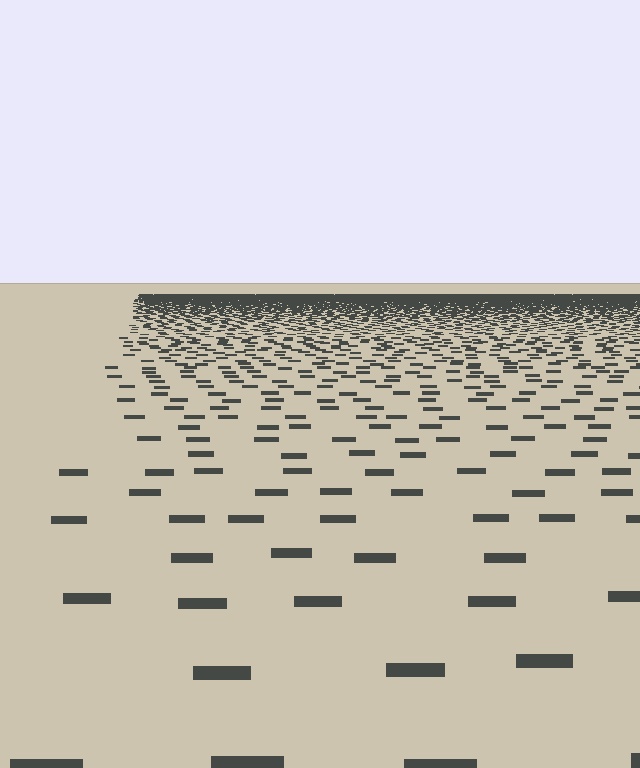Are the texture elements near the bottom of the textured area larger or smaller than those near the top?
Larger. Near the bottom, elements are closer to the viewer and appear at a bigger on-screen size.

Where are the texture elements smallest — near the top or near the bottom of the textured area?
Near the top.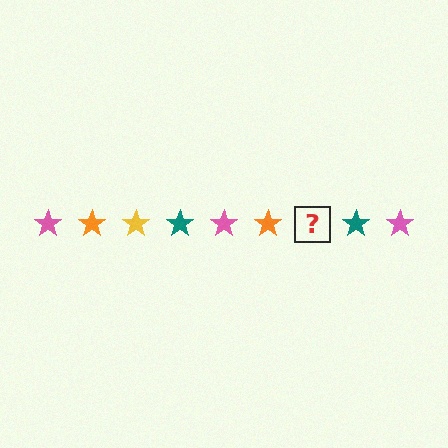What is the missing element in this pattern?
The missing element is a yellow star.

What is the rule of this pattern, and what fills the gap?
The rule is that the pattern cycles through pink, orange, yellow, teal stars. The gap should be filled with a yellow star.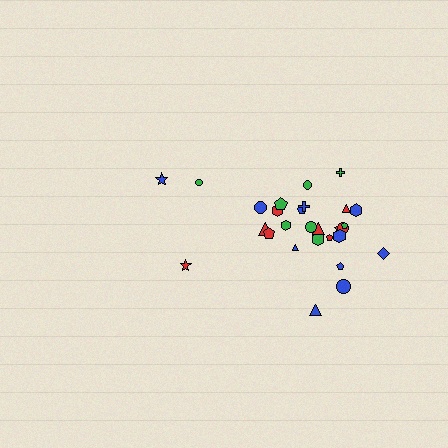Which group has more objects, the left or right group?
The right group.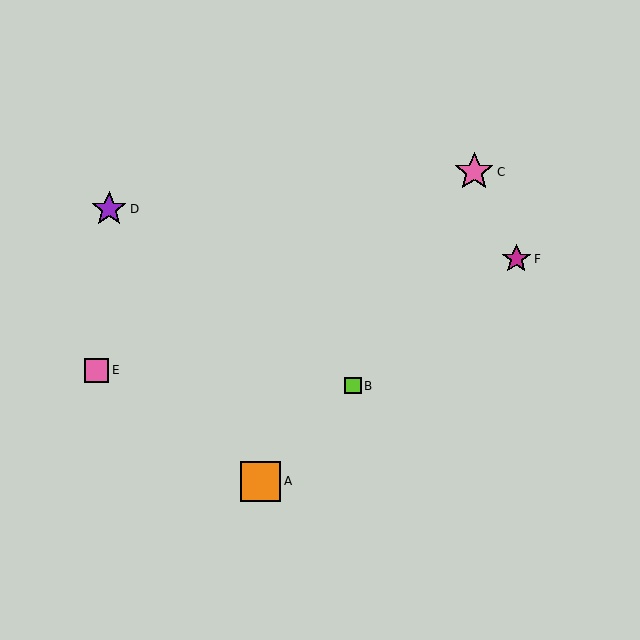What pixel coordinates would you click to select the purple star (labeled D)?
Click at (109, 209) to select the purple star D.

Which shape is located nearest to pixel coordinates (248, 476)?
The orange square (labeled A) at (261, 481) is nearest to that location.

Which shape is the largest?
The orange square (labeled A) is the largest.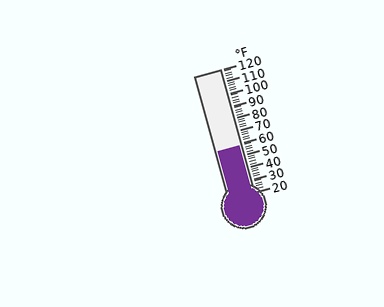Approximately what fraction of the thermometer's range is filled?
The thermometer is filled to approximately 40% of its range.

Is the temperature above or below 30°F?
The temperature is above 30°F.